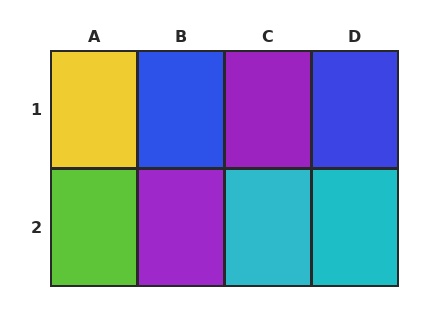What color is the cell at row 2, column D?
Cyan.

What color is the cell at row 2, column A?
Lime.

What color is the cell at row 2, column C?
Cyan.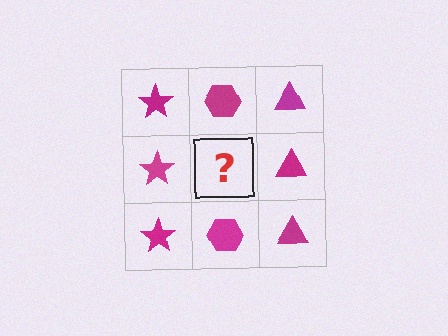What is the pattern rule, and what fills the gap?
The rule is that each column has a consistent shape. The gap should be filled with a magenta hexagon.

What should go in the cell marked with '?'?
The missing cell should contain a magenta hexagon.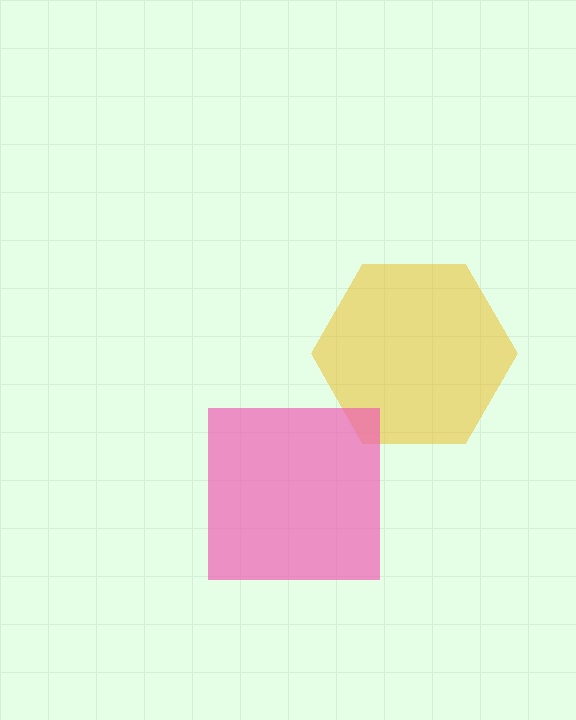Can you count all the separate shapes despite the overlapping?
Yes, there are 2 separate shapes.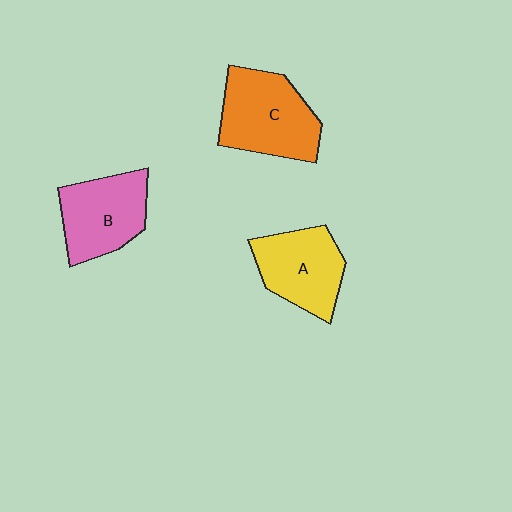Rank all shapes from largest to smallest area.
From largest to smallest: C (orange), B (pink), A (yellow).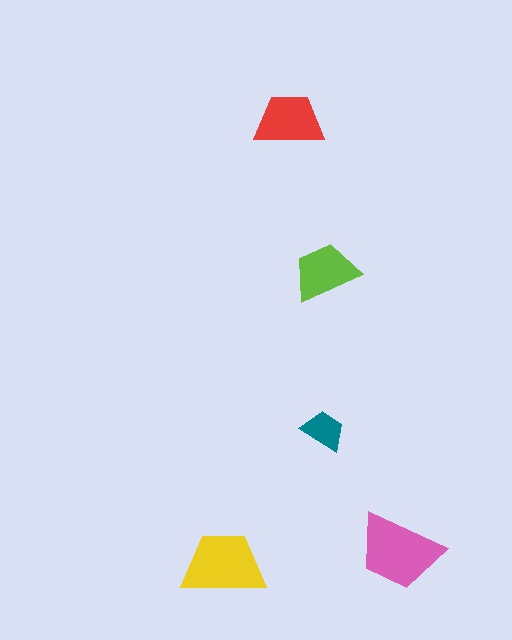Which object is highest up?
The red trapezoid is topmost.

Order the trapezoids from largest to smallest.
the pink one, the yellow one, the red one, the lime one, the teal one.